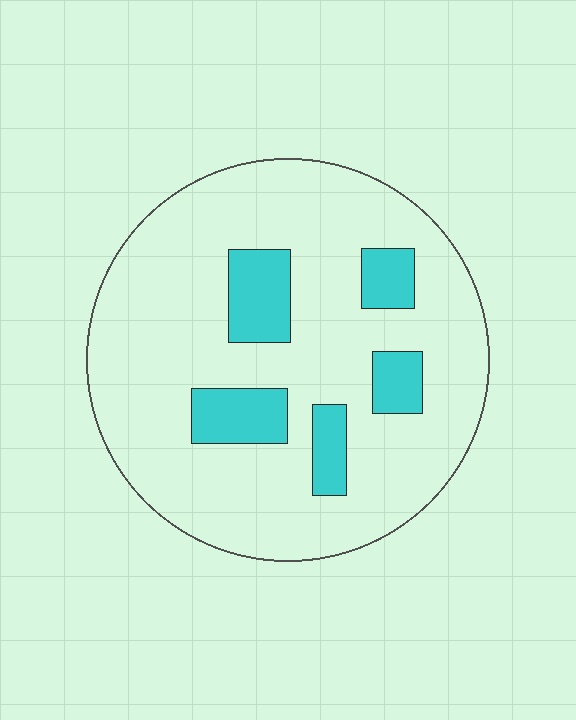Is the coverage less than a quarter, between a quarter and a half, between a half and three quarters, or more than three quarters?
Less than a quarter.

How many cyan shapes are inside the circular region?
5.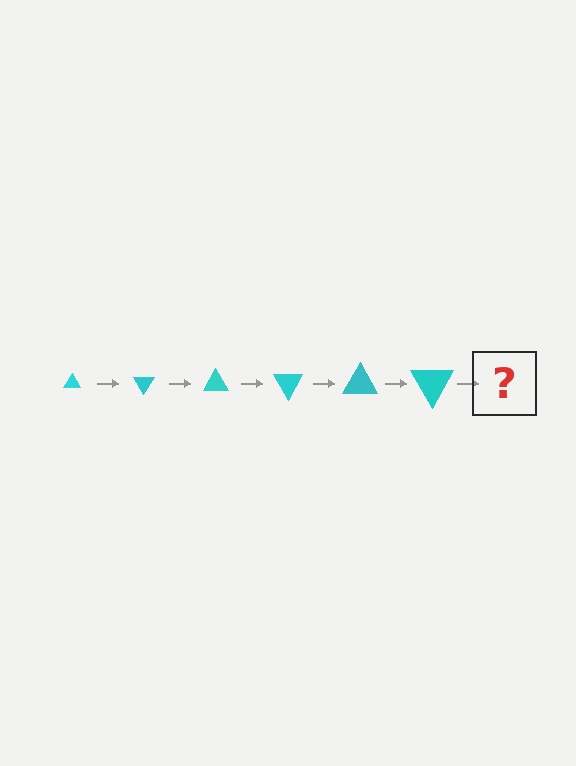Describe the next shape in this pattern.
It should be a triangle, larger than the previous one and rotated 360 degrees from the start.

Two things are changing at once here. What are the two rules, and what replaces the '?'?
The two rules are that the triangle grows larger each step and it rotates 60 degrees each step. The '?' should be a triangle, larger than the previous one and rotated 360 degrees from the start.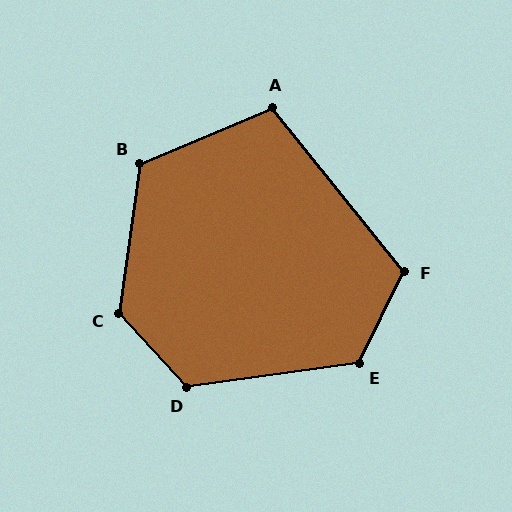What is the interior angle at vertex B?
Approximately 121 degrees (obtuse).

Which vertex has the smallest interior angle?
A, at approximately 106 degrees.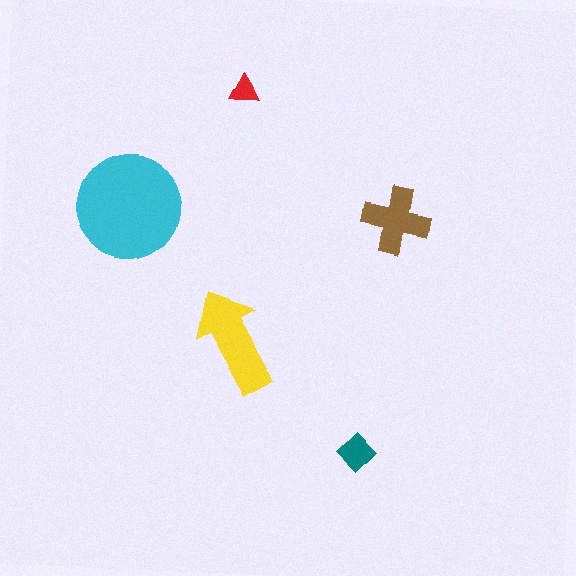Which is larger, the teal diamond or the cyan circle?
The cyan circle.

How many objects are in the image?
There are 5 objects in the image.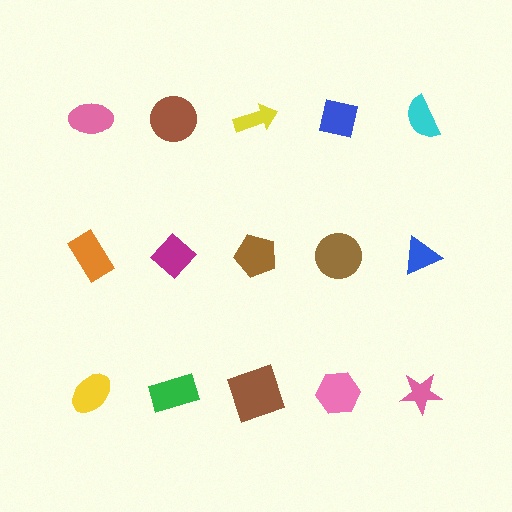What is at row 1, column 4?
A blue square.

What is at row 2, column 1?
An orange rectangle.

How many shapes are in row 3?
5 shapes.